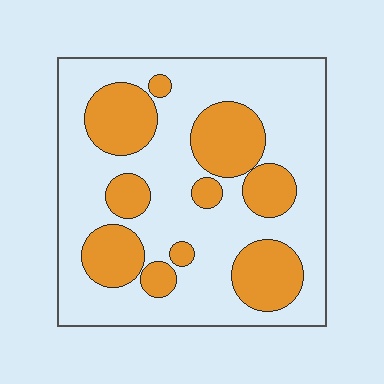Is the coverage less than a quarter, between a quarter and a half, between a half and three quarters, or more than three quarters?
Between a quarter and a half.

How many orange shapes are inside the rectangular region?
10.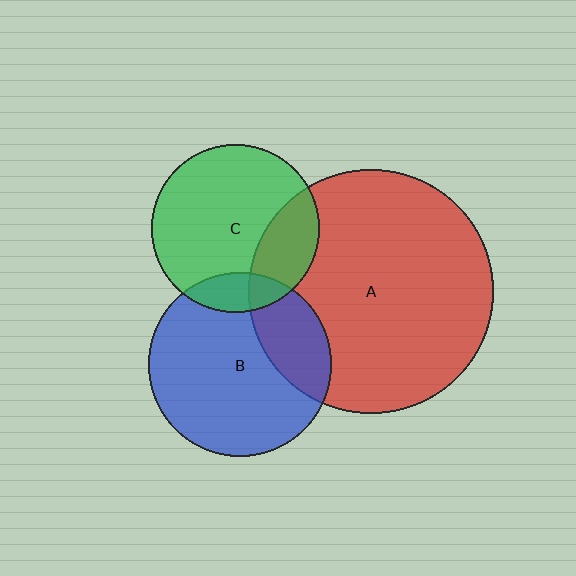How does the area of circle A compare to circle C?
Approximately 2.1 times.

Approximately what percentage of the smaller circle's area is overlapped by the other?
Approximately 25%.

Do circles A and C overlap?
Yes.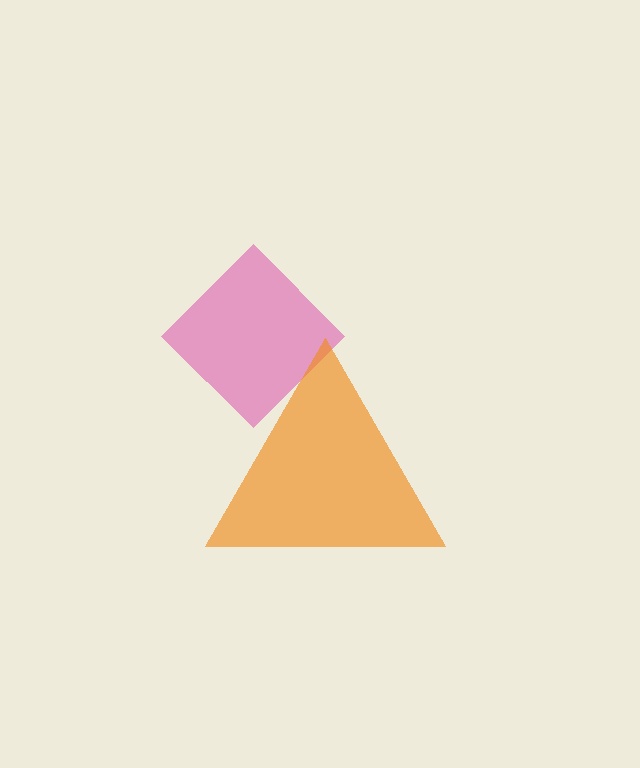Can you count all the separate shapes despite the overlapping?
Yes, there are 2 separate shapes.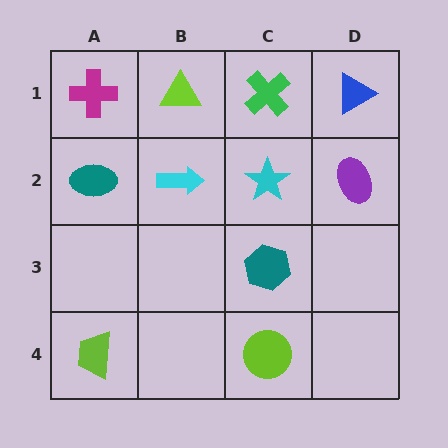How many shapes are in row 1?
4 shapes.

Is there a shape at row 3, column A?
No, that cell is empty.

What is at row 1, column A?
A magenta cross.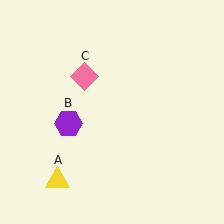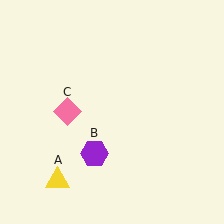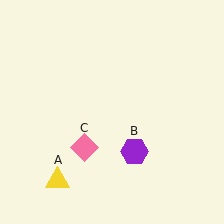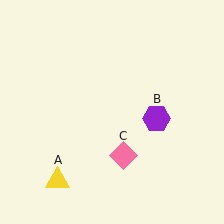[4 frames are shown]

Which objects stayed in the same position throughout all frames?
Yellow triangle (object A) remained stationary.